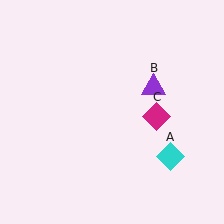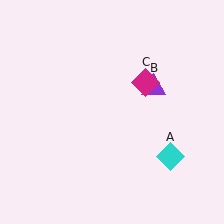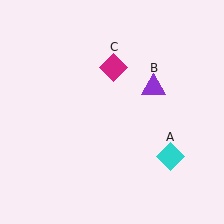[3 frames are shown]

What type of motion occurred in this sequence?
The magenta diamond (object C) rotated counterclockwise around the center of the scene.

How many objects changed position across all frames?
1 object changed position: magenta diamond (object C).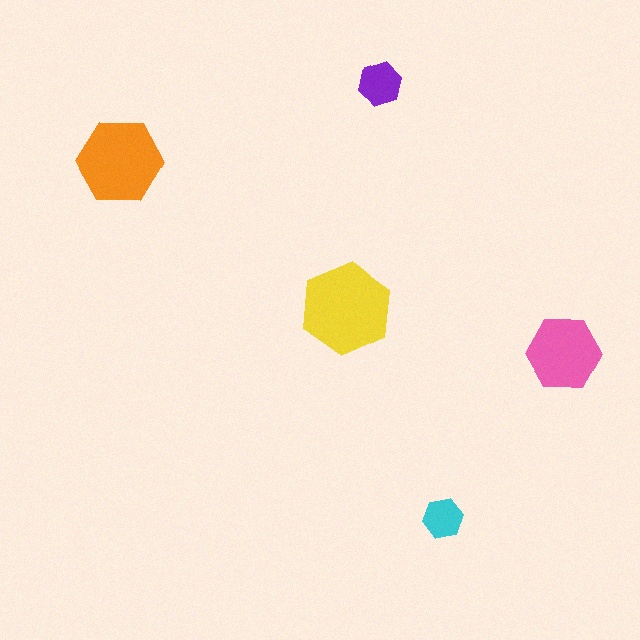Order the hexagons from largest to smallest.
the yellow one, the orange one, the pink one, the purple one, the cyan one.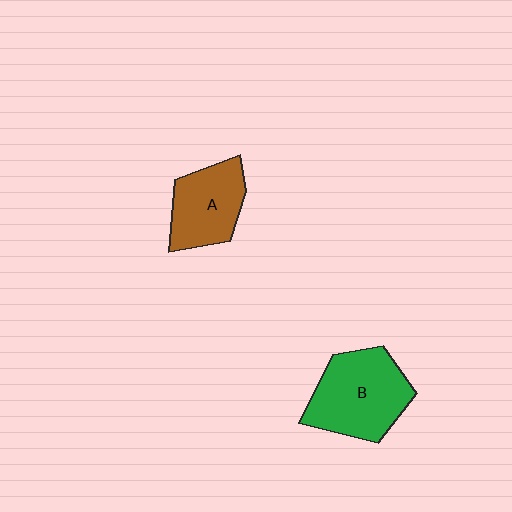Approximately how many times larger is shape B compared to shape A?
Approximately 1.4 times.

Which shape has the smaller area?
Shape A (brown).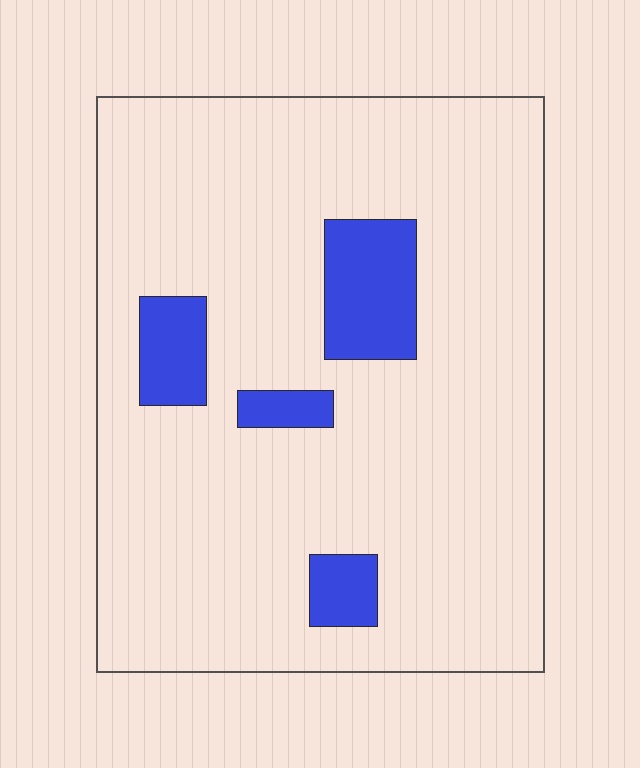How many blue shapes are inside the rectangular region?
4.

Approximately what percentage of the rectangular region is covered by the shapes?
Approximately 10%.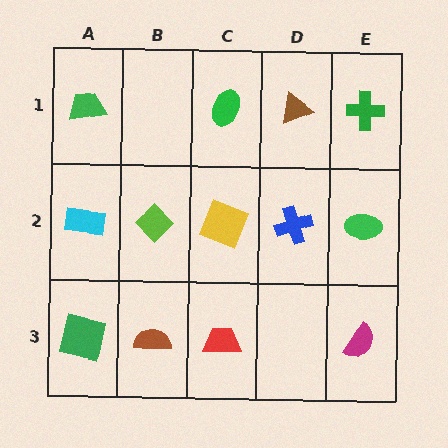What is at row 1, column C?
A green ellipse.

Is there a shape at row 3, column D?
No, that cell is empty.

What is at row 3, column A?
A green square.